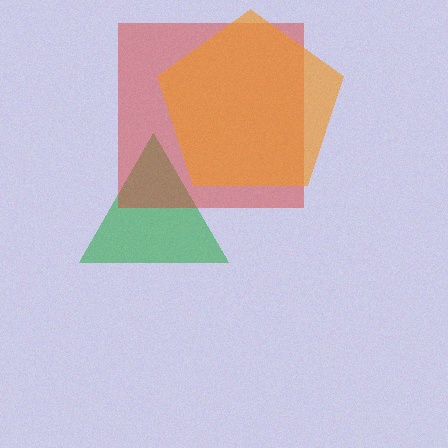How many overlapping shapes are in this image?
There are 3 overlapping shapes in the image.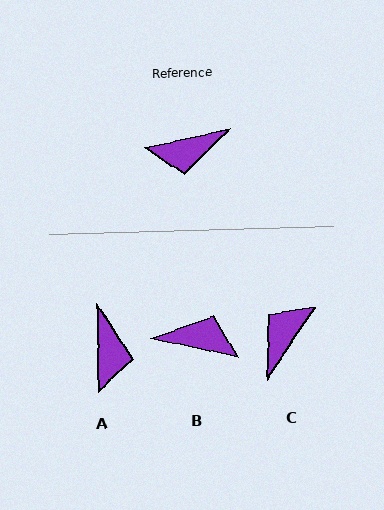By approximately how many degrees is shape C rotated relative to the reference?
Approximately 136 degrees clockwise.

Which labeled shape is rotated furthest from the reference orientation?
B, about 156 degrees away.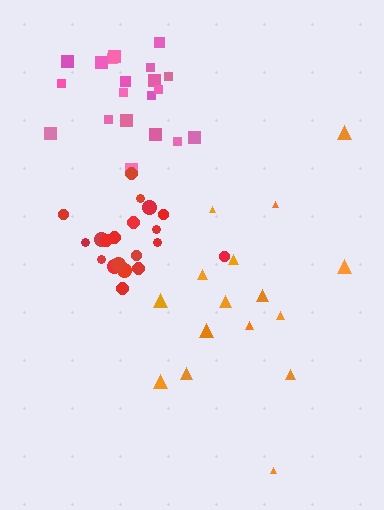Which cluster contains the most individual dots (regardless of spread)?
Pink (21).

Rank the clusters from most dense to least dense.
pink, red, orange.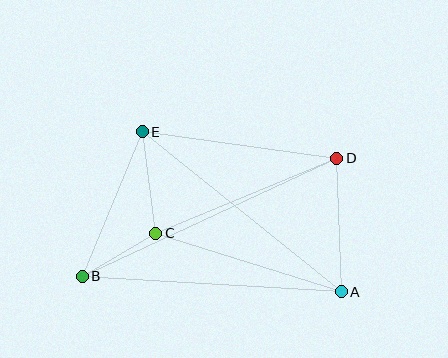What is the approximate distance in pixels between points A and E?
The distance between A and E is approximately 255 pixels.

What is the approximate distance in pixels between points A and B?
The distance between A and B is approximately 259 pixels.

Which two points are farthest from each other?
Points B and D are farthest from each other.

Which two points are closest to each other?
Points B and C are closest to each other.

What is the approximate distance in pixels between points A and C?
The distance between A and C is approximately 194 pixels.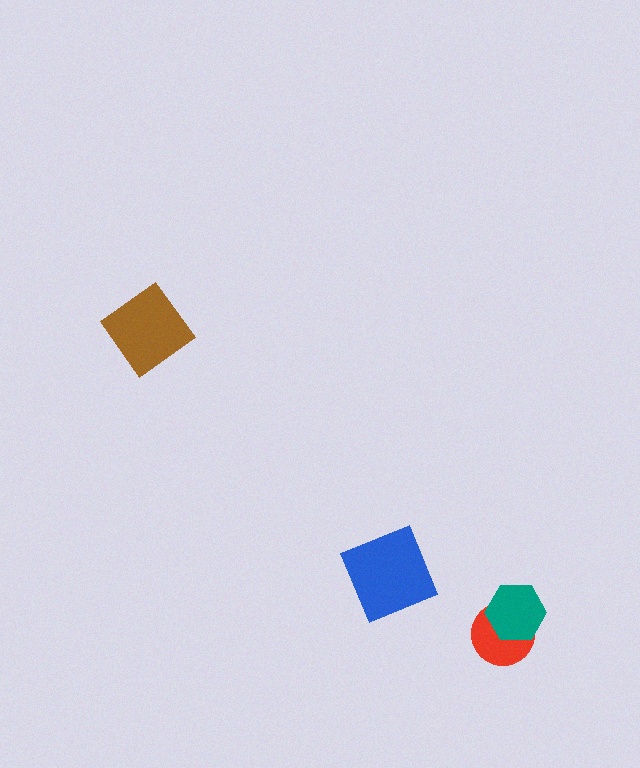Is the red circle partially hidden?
Yes, it is partially covered by another shape.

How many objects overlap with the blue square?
0 objects overlap with the blue square.